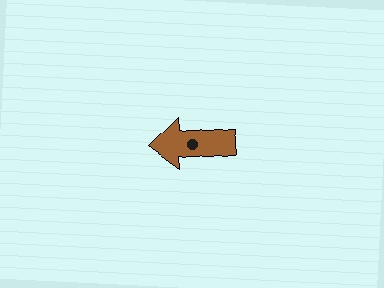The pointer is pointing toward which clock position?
Roughly 9 o'clock.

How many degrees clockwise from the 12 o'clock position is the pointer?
Approximately 266 degrees.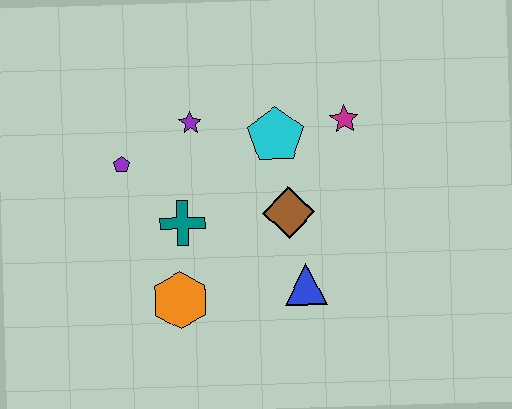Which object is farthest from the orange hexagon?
The magenta star is farthest from the orange hexagon.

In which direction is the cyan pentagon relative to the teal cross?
The cyan pentagon is to the right of the teal cross.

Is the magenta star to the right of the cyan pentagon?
Yes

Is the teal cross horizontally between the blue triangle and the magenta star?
No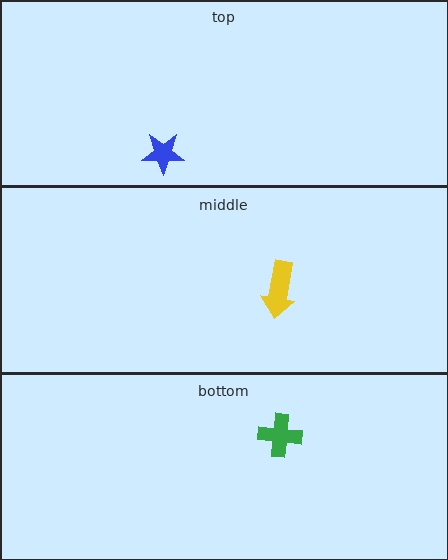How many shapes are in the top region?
1.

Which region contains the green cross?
The bottom region.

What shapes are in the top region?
The blue star.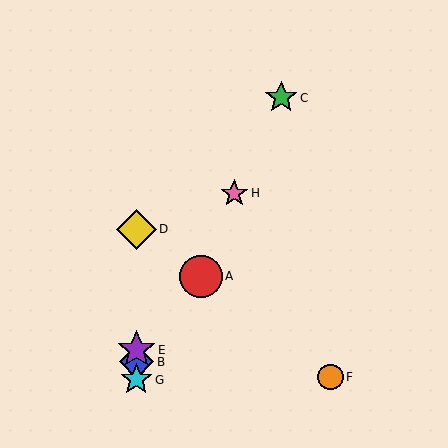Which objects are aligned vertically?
Objects B, D, E, G are aligned vertically.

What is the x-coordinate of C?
Object C is at x≈281.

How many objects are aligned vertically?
4 objects (B, D, E, G) are aligned vertically.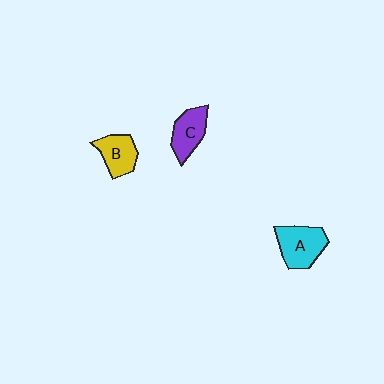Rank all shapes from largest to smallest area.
From largest to smallest: A (cyan), C (purple), B (yellow).